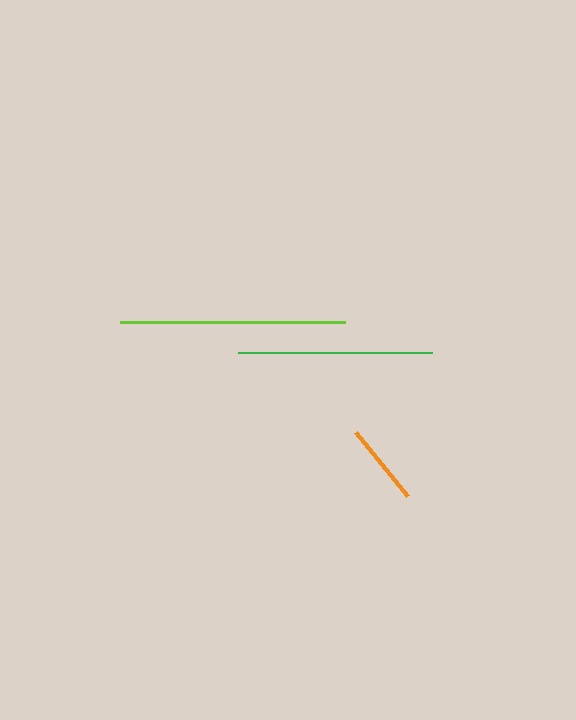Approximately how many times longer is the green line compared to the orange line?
The green line is approximately 2.4 times the length of the orange line.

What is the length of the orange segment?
The orange segment is approximately 82 pixels long.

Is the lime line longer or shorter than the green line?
The lime line is longer than the green line.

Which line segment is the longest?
The lime line is the longest at approximately 225 pixels.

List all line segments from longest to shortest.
From longest to shortest: lime, green, orange.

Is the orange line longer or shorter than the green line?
The green line is longer than the orange line.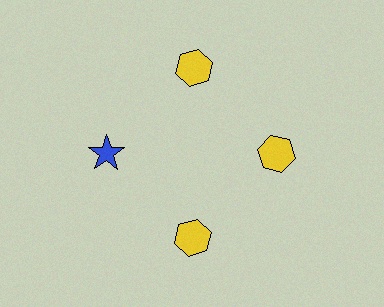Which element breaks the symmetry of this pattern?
The blue star at roughly the 9 o'clock position breaks the symmetry. All other shapes are yellow hexagons.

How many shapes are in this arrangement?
There are 4 shapes arranged in a ring pattern.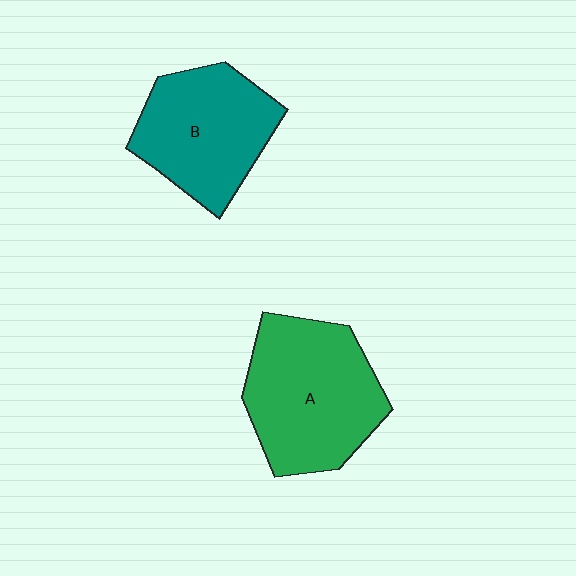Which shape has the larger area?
Shape A (green).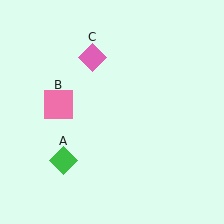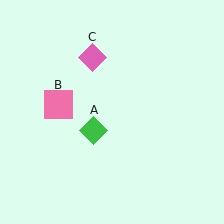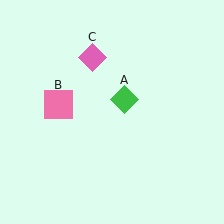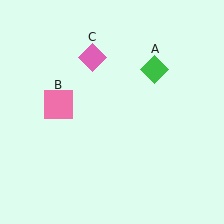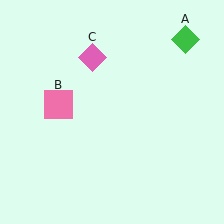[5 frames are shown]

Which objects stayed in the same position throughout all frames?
Pink square (object B) and pink diamond (object C) remained stationary.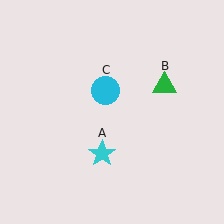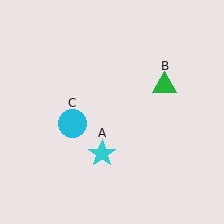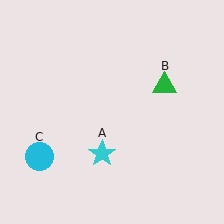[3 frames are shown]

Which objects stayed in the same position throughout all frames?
Cyan star (object A) and green triangle (object B) remained stationary.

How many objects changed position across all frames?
1 object changed position: cyan circle (object C).